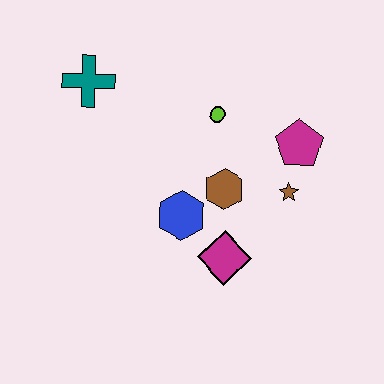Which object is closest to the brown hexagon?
The blue hexagon is closest to the brown hexagon.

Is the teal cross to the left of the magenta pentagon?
Yes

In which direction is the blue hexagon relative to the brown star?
The blue hexagon is to the left of the brown star.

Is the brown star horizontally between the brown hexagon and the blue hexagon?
No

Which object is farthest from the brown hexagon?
The teal cross is farthest from the brown hexagon.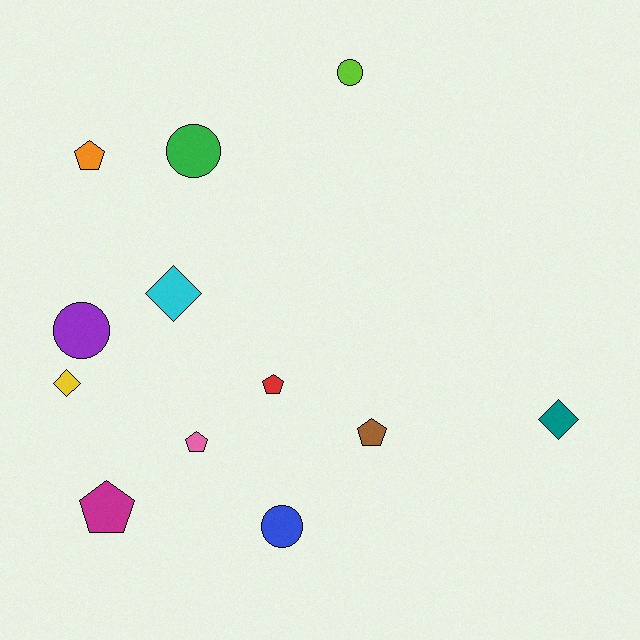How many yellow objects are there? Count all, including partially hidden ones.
There is 1 yellow object.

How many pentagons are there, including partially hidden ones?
There are 5 pentagons.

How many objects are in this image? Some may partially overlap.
There are 12 objects.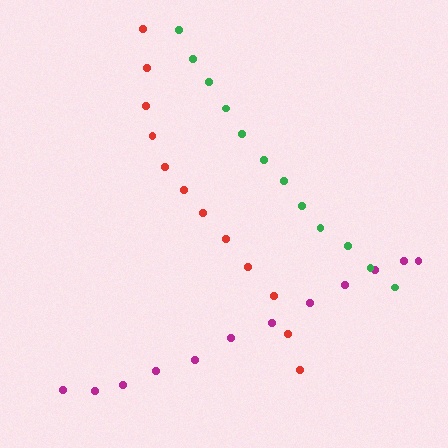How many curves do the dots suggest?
There are 3 distinct paths.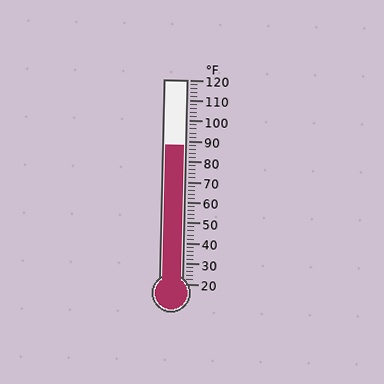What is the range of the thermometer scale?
The thermometer scale ranges from 20°F to 120°F.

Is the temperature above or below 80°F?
The temperature is above 80°F.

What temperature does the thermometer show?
The thermometer shows approximately 88°F.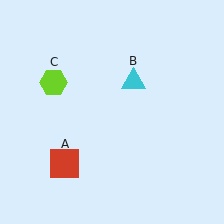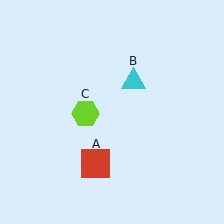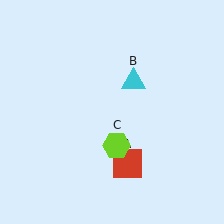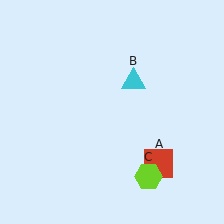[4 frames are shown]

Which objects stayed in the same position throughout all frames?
Cyan triangle (object B) remained stationary.